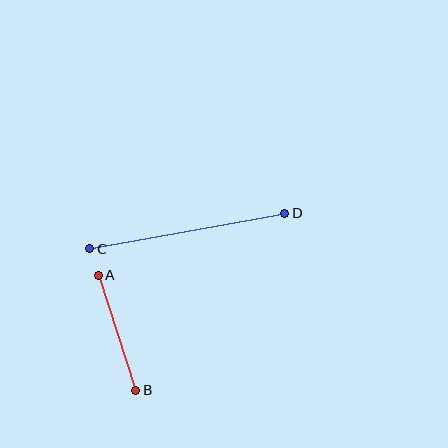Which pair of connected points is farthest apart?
Points C and D are farthest apart.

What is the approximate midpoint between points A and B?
The midpoint is at approximately (117, 333) pixels.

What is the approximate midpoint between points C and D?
The midpoint is at approximately (187, 231) pixels.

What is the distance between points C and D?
The distance is approximately 198 pixels.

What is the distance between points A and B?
The distance is approximately 121 pixels.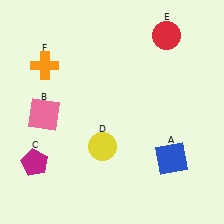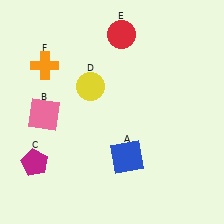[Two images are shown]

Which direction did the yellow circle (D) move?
The yellow circle (D) moved up.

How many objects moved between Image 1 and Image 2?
3 objects moved between the two images.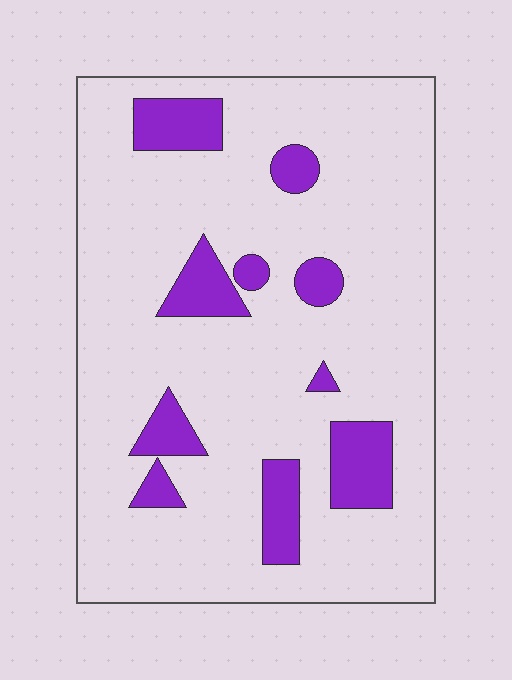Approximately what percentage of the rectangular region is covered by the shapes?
Approximately 15%.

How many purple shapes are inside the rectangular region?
10.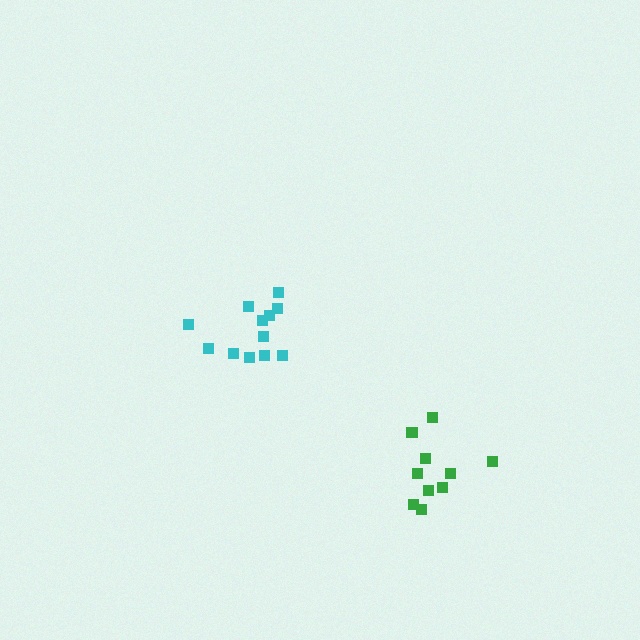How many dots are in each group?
Group 1: 10 dots, Group 2: 12 dots (22 total).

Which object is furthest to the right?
The green cluster is rightmost.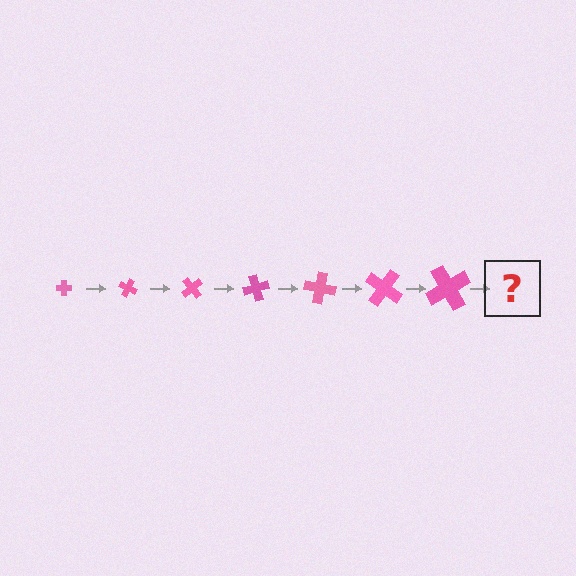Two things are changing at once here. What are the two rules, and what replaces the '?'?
The two rules are that the cross grows larger each step and it rotates 25 degrees each step. The '?' should be a cross, larger than the previous one and rotated 175 degrees from the start.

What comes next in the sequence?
The next element should be a cross, larger than the previous one and rotated 175 degrees from the start.